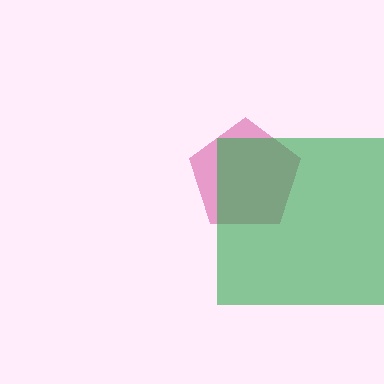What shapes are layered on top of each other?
The layered shapes are: a pink pentagon, a green square.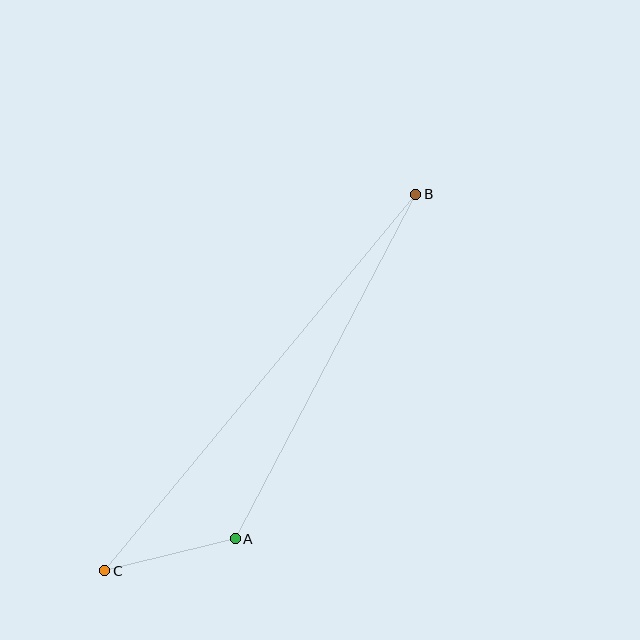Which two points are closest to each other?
Points A and C are closest to each other.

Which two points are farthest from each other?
Points B and C are farthest from each other.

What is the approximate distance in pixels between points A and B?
The distance between A and B is approximately 389 pixels.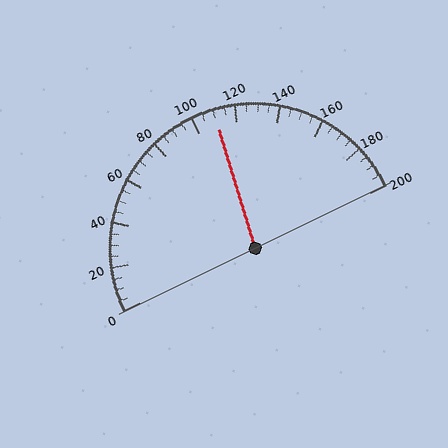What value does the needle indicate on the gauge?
The needle indicates approximately 110.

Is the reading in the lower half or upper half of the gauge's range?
The reading is in the upper half of the range (0 to 200).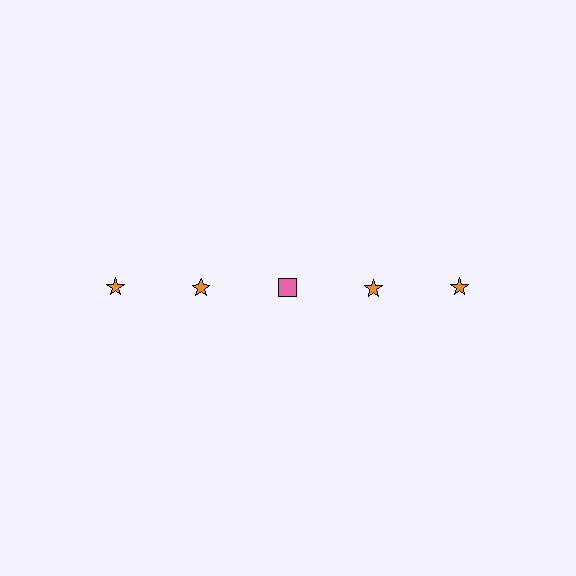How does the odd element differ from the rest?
It differs in both color (pink instead of orange) and shape (square instead of star).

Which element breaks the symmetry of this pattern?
The pink square in the top row, center column breaks the symmetry. All other shapes are orange stars.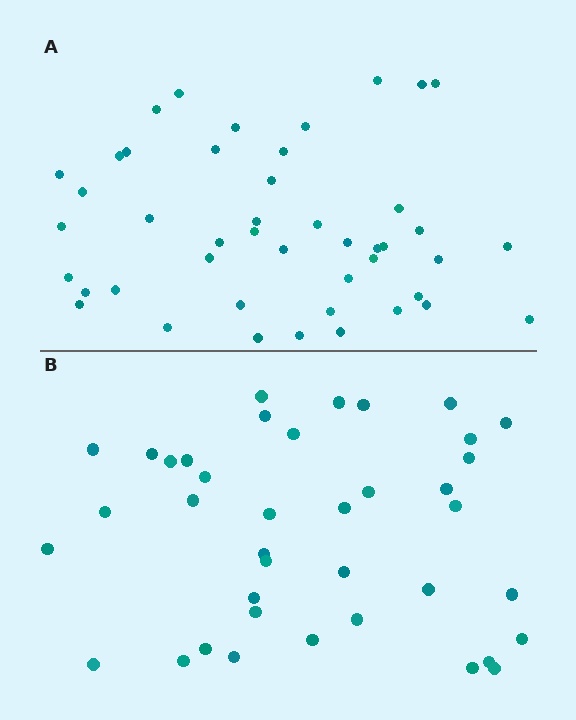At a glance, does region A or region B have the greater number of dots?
Region A (the top region) has more dots.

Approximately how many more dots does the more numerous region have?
Region A has about 6 more dots than region B.